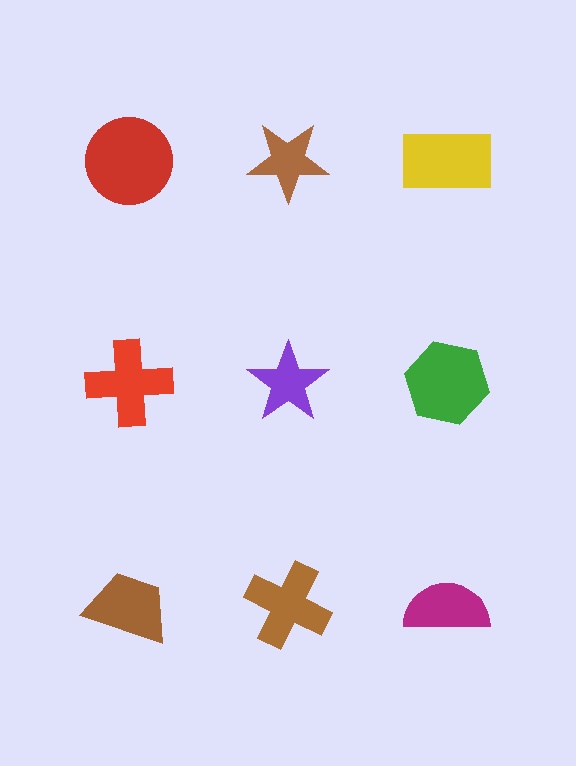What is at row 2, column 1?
A red cross.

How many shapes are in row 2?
3 shapes.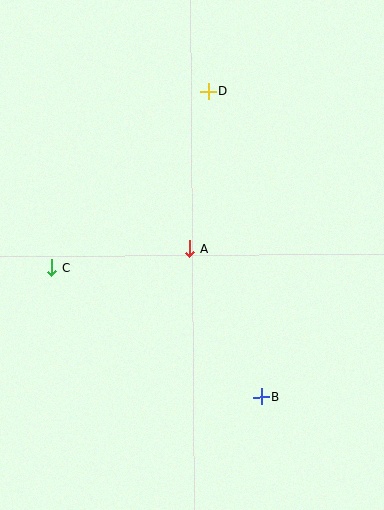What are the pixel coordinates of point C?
Point C is at (52, 268).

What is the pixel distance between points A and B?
The distance between A and B is 165 pixels.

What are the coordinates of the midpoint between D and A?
The midpoint between D and A is at (199, 170).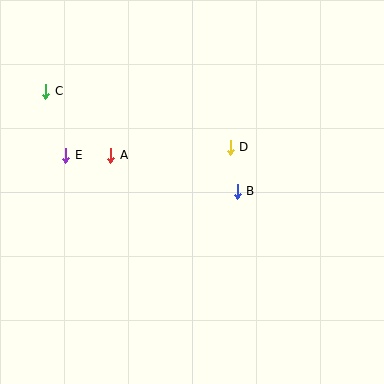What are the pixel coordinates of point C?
Point C is at (46, 91).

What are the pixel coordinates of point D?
Point D is at (230, 147).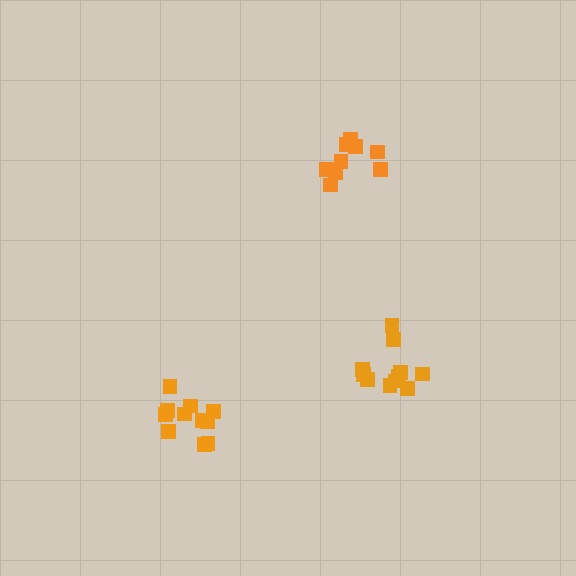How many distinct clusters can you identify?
There are 3 distinct clusters.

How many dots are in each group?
Group 1: 9 dots, Group 2: 11 dots, Group 3: 11 dots (31 total).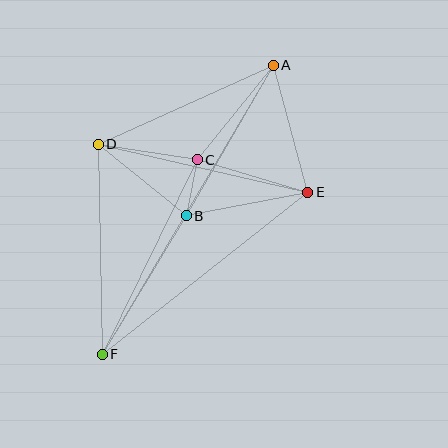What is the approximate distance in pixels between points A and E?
The distance between A and E is approximately 132 pixels.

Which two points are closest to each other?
Points B and C are closest to each other.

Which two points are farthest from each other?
Points A and F are farthest from each other.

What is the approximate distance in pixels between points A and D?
The distance between A and D is approximately 192 pixels.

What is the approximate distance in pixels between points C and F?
The distance between C and F is approximately 217 pixels.